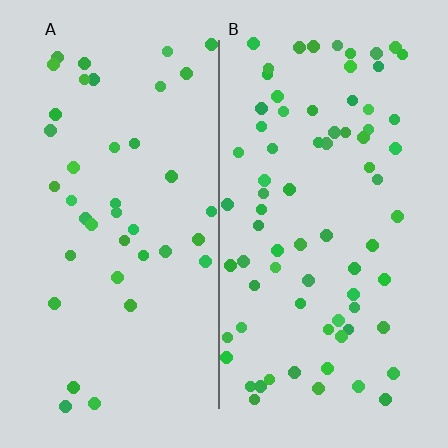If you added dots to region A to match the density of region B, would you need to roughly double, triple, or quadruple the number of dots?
Approximately double.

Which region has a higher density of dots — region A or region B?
B (the right).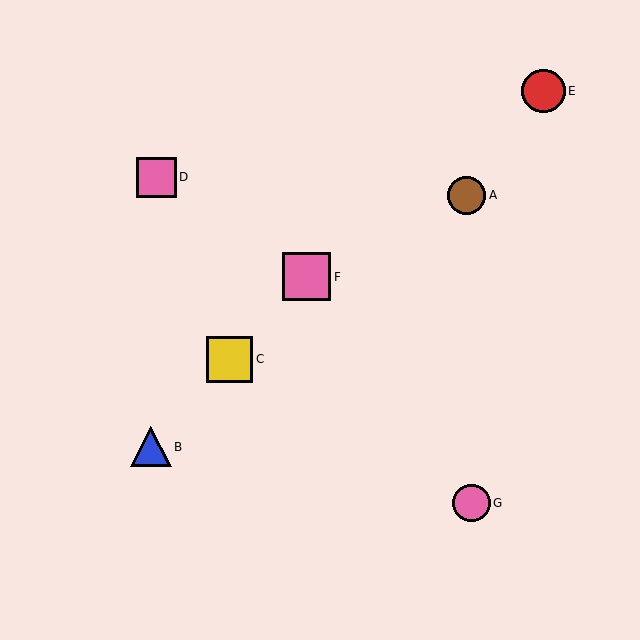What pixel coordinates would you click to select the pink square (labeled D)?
Click at (157, 177) to select the pink square D.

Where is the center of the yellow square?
The center of the yellow square is at (230, 359).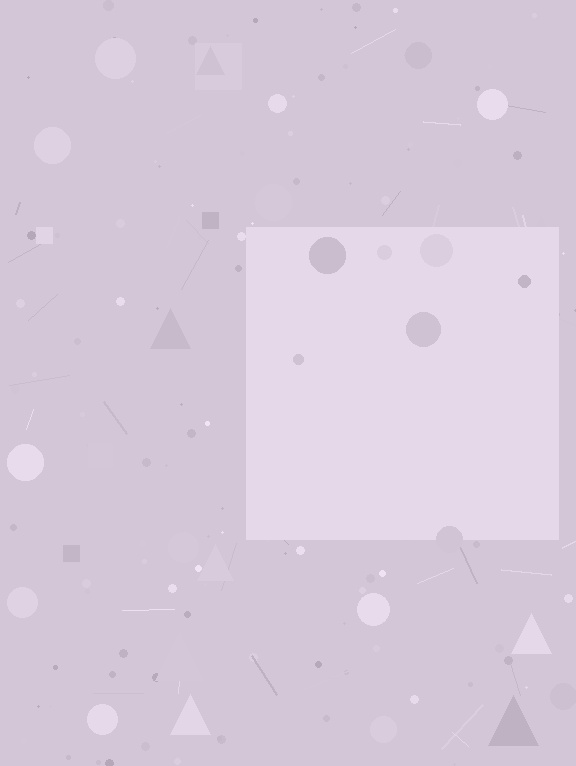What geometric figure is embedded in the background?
A square is embedded in the background.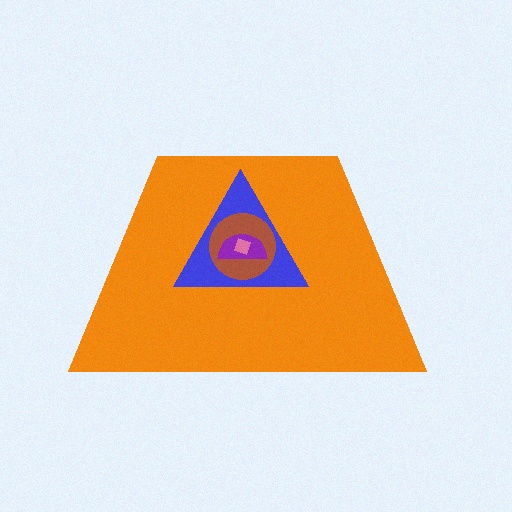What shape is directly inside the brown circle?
The purple semicircle.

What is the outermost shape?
The orange trapezoid.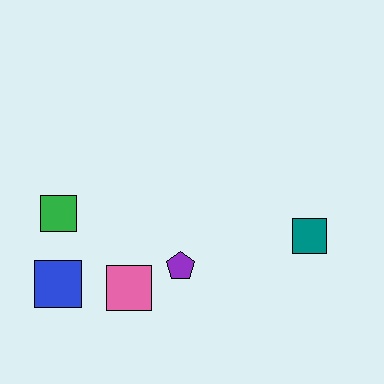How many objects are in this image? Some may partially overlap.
There are 5 objects.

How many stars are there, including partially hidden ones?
There are no stars.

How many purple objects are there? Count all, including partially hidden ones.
There is 1 purple object.